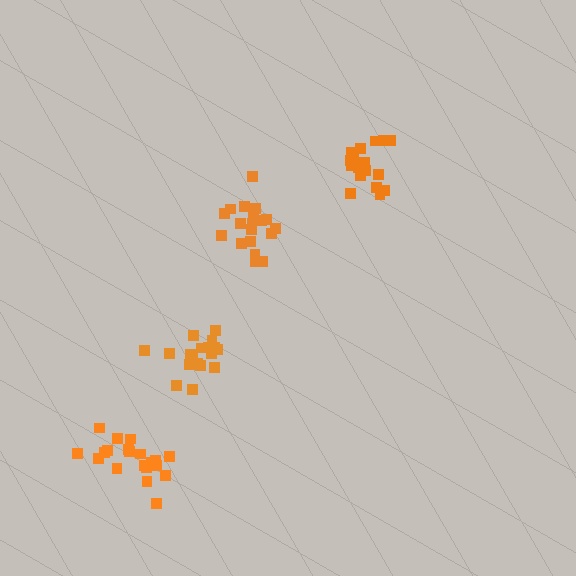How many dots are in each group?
Group 1: 19 dots, Group 2: 18 dots, Group 3: 20 dots, Group 4: 18 dots (75 total).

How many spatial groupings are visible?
There are 4 spatial groupings.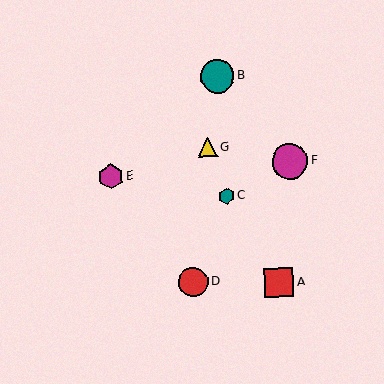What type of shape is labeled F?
Shape F is a magenta circle.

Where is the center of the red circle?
The center of the red circle is at (193, 282).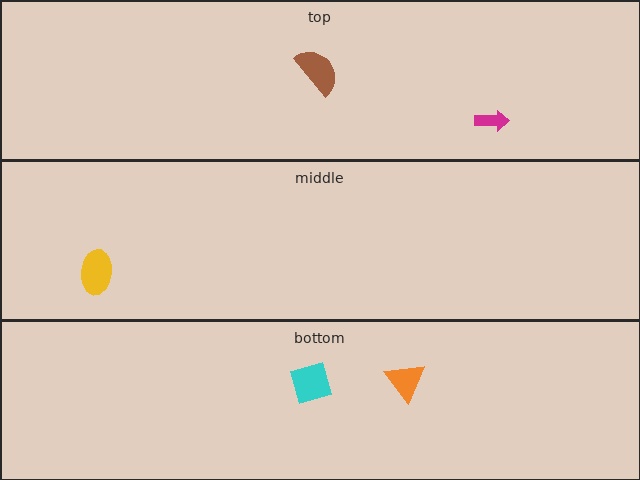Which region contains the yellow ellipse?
The middle region.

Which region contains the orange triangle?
The bottom region.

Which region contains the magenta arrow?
The top region.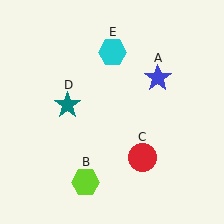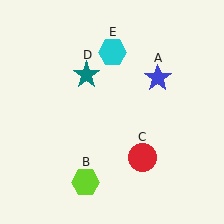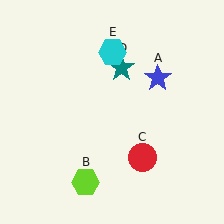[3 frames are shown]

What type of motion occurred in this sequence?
The teal star (object D) rotated clockwise around the center of the scene.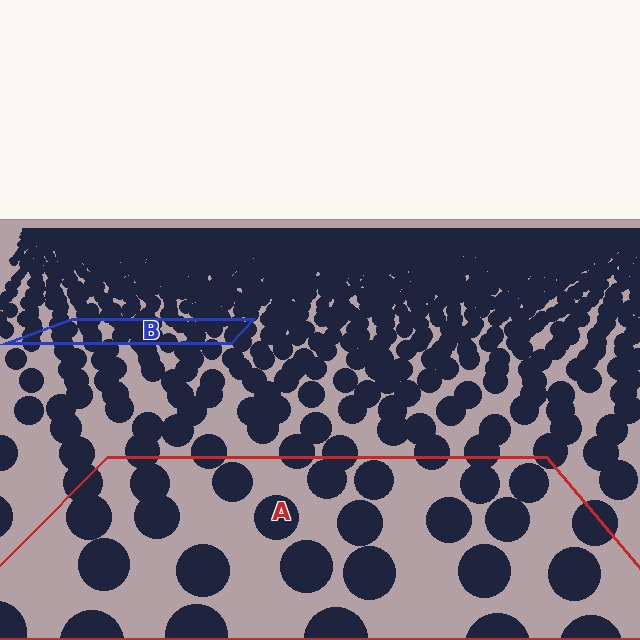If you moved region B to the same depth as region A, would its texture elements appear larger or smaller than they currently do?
They would appear larger. At a closer depth, the same texture elements are projected at a bigger on-screen size.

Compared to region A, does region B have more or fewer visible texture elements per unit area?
Region B has more texture elements per unit area — they are packed more densely because it is farther away.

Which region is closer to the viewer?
Region A is closer. The texture elements there are larger and more spread out.